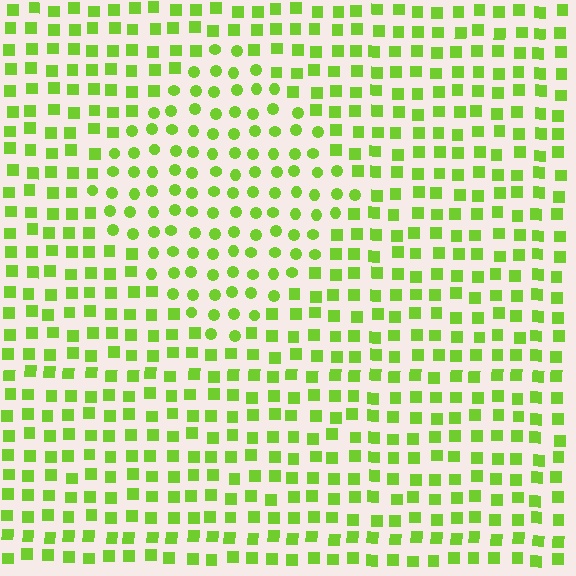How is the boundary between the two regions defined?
The boundary is defined by a change in element shape: circles inside vs. squares outside. All elements share the same color and spacing.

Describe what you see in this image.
The image is filled with small lime elements arranged in a uniform grid. A diamond-shaped region contains circles, while the surrounding area contains squares. The boundary is defined purely by the change in element shape.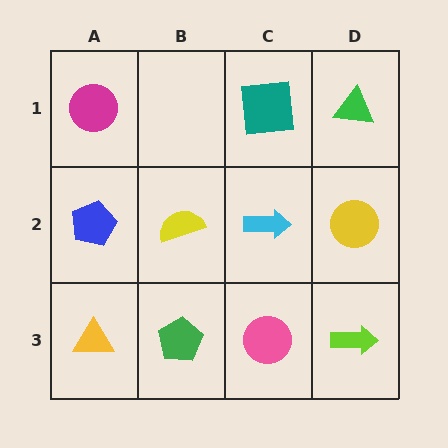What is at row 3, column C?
A pink circle.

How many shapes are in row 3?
4 shapes.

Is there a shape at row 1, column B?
No, that cell is empty.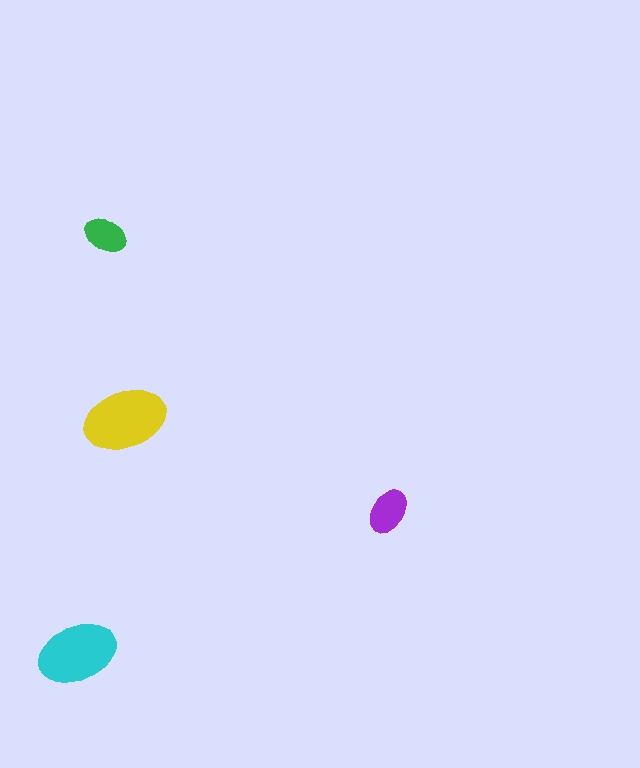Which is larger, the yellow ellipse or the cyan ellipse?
The yellow one.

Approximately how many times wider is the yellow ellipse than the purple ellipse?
About 2 times wider.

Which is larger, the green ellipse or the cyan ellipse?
The cyan one.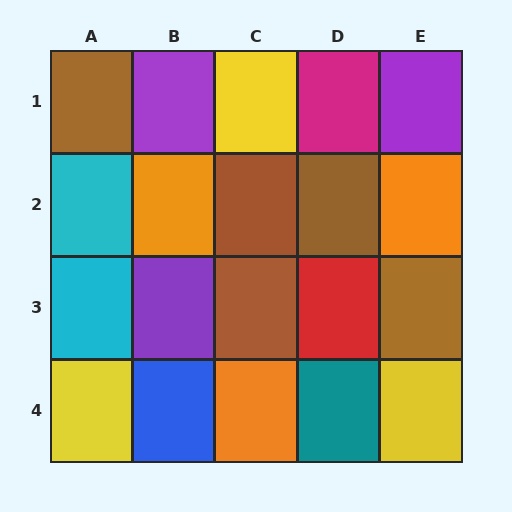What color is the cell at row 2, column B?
Orange.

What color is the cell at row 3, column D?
Red.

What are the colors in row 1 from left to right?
Brown, purple, yellow, magenta, purple.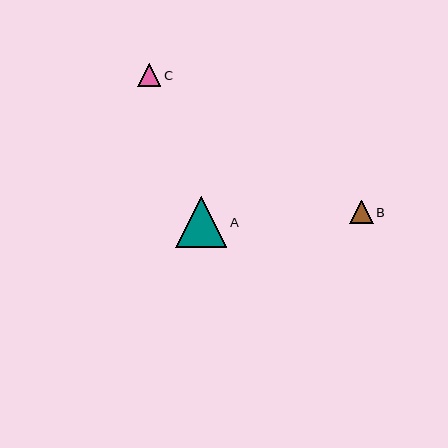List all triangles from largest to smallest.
From largest to smallest: A, B, C.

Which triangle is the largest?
Triangle A is the largest with a size of approximately 51 pixels.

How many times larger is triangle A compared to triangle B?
Triangle A is approximately 2.2 times the size of triangle B.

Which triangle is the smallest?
Triangle C is the smallest with a size of approximately 23 pixels.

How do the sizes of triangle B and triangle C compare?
Triangle B and triangle C are approximately the same size.